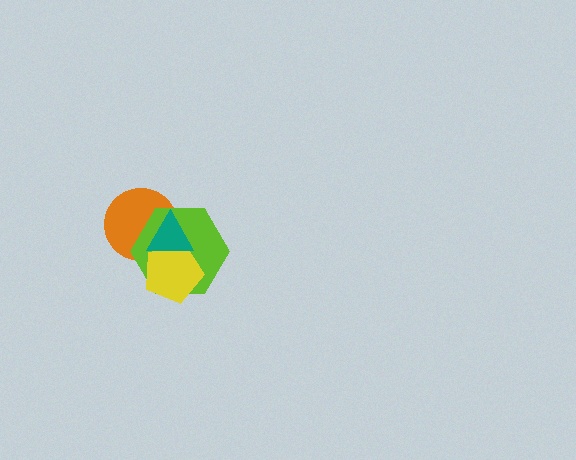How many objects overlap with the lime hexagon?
3 objects overlap with the lime hexagon.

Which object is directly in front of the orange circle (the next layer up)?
The lime hexagon is directly in front of the orange circle.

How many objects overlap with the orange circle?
3 objects overlap with the orange circle.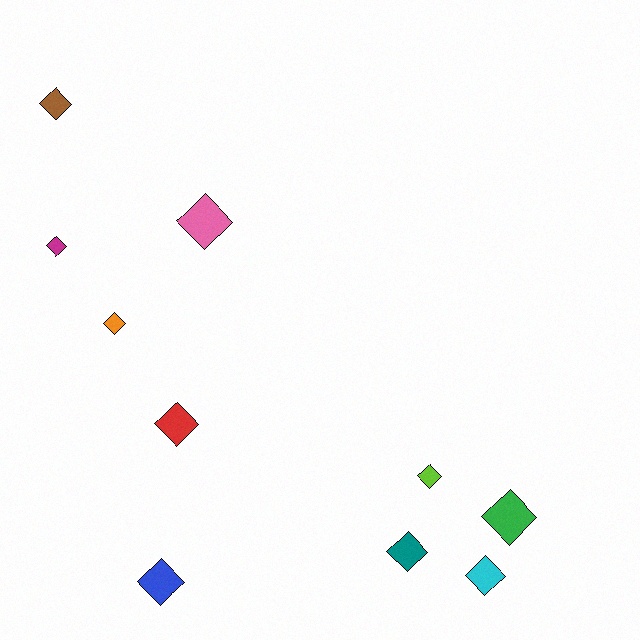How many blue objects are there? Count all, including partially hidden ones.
There is 1 blue object.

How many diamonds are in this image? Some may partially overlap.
There are 10 diamonds.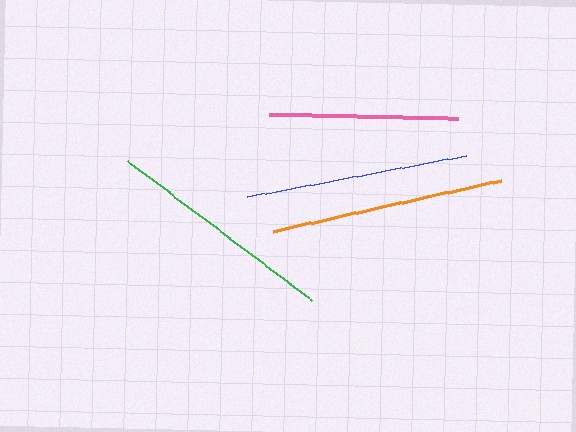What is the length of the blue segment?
The blue segment is approximately 222 pixels long.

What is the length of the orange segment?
The orange segment is approximately 234 pixels long.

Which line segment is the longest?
The orange line is the longest at approximately 234 pixels.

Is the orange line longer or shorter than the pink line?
The orange line is longer than the pink line.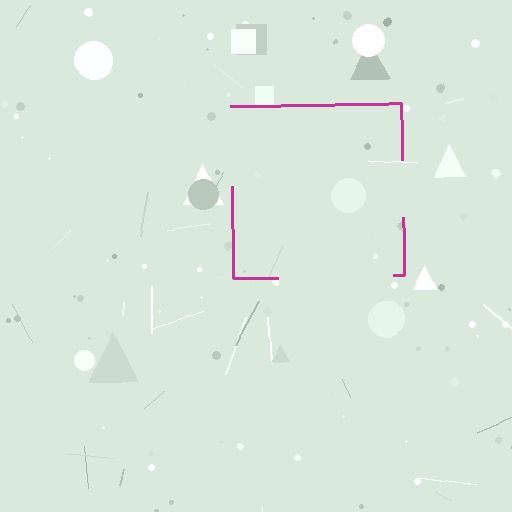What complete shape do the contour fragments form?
The contour fragments form a square.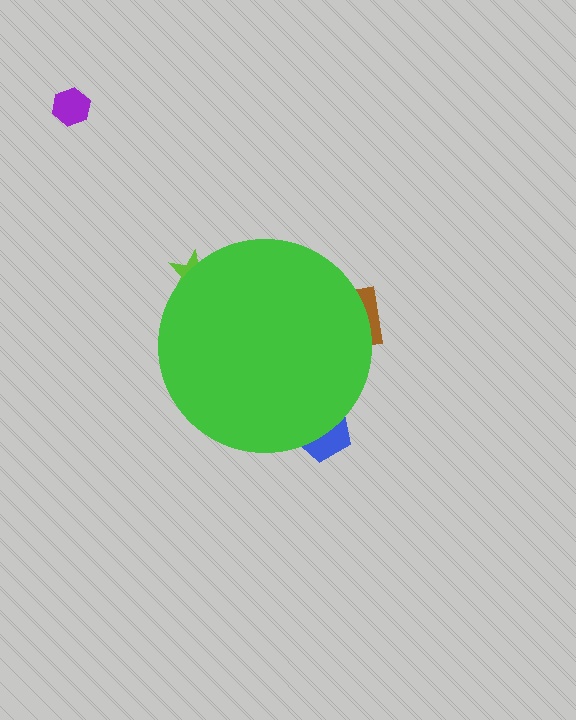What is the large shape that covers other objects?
A green circle.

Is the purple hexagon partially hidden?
No, the purple hexagon is fully visible.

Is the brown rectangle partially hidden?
Yes, the brown rectangle is partially hidden behind the green circle.